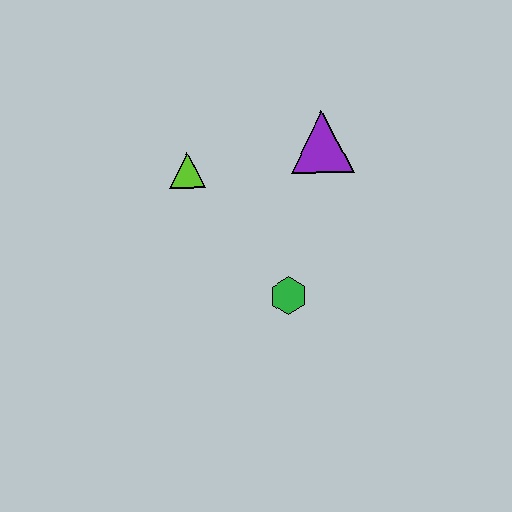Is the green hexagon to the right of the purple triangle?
No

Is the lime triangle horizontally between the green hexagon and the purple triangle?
No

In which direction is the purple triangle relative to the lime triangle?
The purple triangle is to the right of the lime triangle.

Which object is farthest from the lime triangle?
The green hexagon is farthest from the lime triangle.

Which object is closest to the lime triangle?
The purple triangle is closest to the lime triangle.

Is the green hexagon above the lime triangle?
No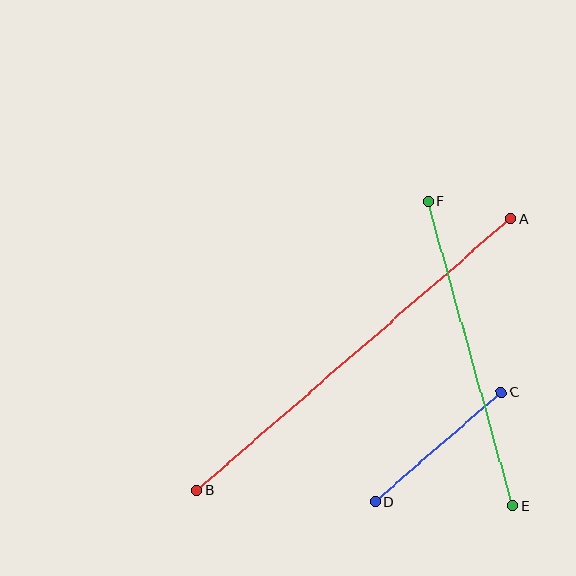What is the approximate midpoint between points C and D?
The midpoint is at approximately (438, 447) pixels.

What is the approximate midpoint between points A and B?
The midpoint is at approximately (354, 355) pixels.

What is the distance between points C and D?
The distance is approximately 167 pixels.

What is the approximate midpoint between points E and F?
The midpoint is at approximately (471, 353) pixels.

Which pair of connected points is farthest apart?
Points A and B are farthest apart.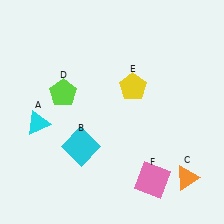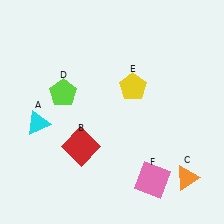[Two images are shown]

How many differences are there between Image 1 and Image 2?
There is 1 difference between the two images.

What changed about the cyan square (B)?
In Image 1, B is cyan. In Image 2, it changed to red.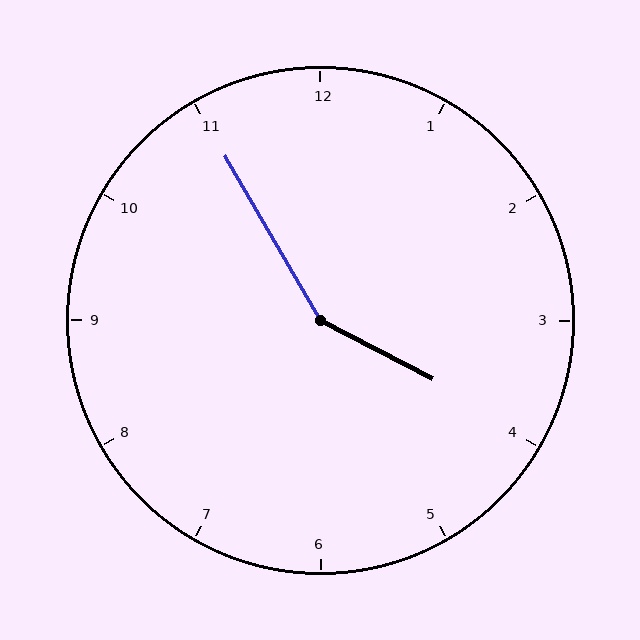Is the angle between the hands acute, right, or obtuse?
It is obtuse.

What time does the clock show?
3:55.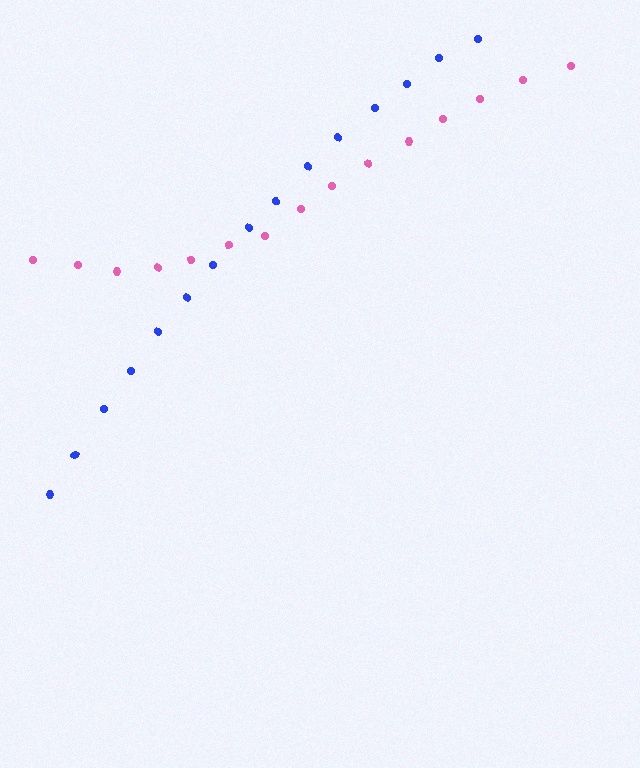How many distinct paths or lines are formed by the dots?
There are 2 distinct paths.